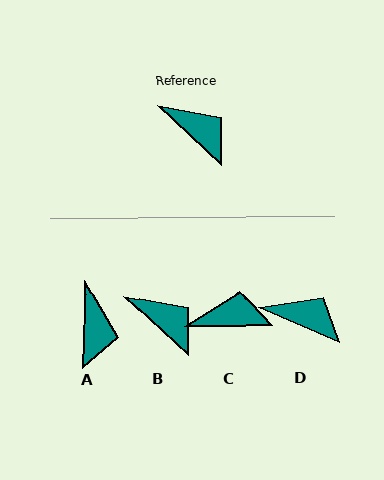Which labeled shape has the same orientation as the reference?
B.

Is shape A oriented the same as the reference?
No, it is off by about 49 degrees.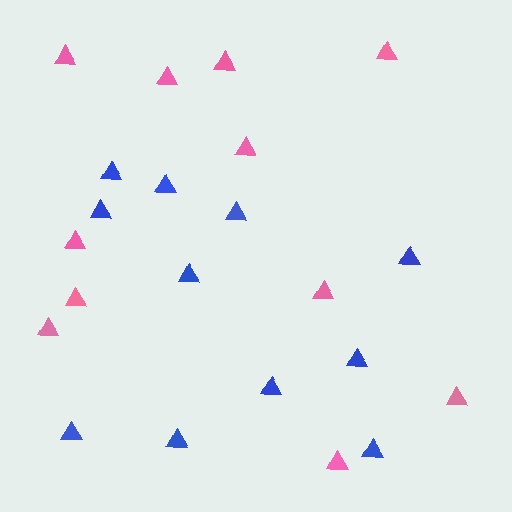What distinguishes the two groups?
There are 2 groups: one group of pink triangles (11) and one group of blue triangles (11).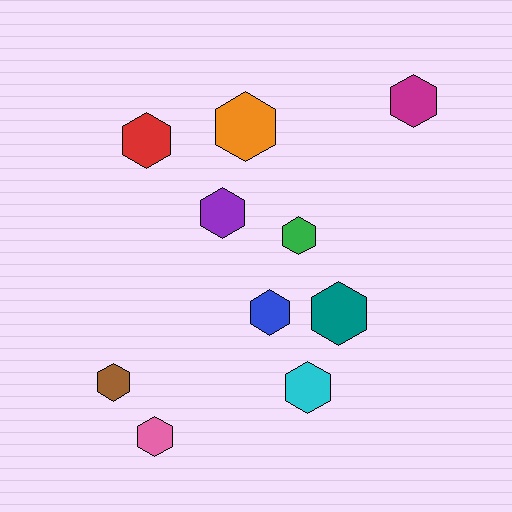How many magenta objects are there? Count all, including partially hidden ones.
There is 1 magenta object.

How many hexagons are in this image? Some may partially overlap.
There are 10 hexagons.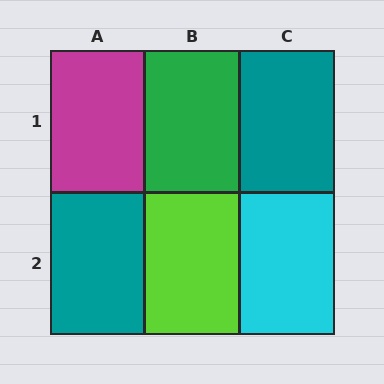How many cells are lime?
1 cell is lime.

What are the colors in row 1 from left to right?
Magenta, green, teal.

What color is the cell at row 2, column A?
Teal.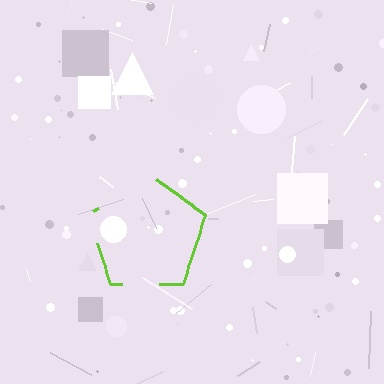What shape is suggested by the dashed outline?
The dashed outline suggests a pentagon.